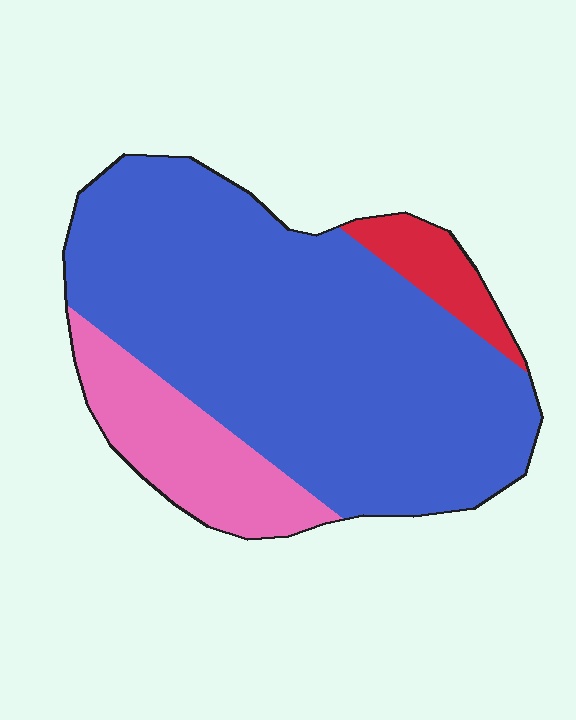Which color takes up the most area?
Blue, at roughly 75%.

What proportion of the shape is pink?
Pink covers 18% of the shape.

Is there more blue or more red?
Blue.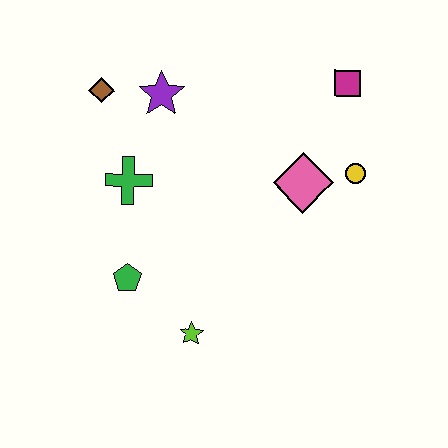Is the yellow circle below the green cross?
No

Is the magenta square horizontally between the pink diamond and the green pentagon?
No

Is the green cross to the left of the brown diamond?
No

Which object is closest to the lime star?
The green pentagon is closest to the lime star.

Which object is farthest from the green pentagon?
The magenta square is farthest from the green pentagon.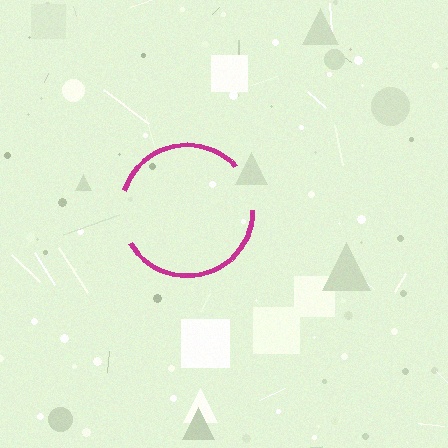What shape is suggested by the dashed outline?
The dashed outline suggests a circle.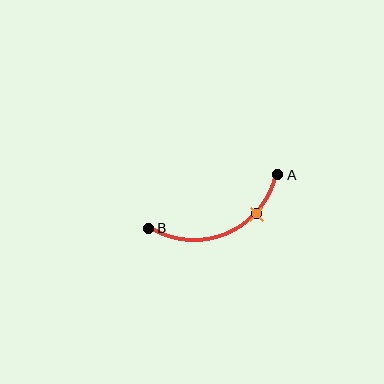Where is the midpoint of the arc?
The arc midpoint is the point on the curve farthest from the straight line joining A and B. It sits below that line.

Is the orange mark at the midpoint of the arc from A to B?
No. The orange mark lies on the arc but is closer to endpoint A. The arc midpoint would be at the point on the curve equidistant along the arc from both A and B.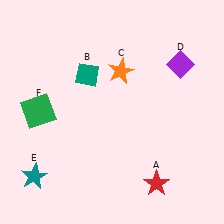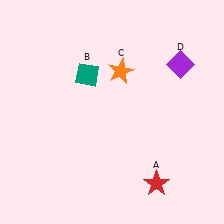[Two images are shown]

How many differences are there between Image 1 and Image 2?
There are 2 differences between the two images.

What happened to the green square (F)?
The green square (F) was removed in Image 2. It was in the top-left area of Image 1.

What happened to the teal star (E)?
The teal star (E) was removed in Image 2. It was in the bottom-left area of Image 1.